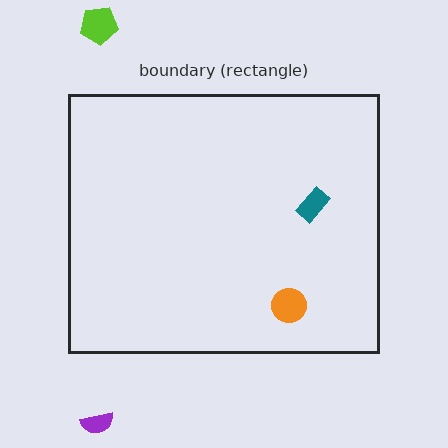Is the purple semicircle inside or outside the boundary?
Outside.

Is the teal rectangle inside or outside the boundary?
Inside.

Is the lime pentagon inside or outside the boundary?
Outside.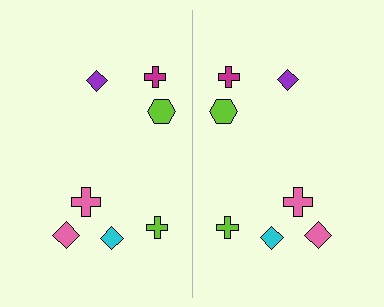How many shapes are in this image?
There are 14 shapes in this image.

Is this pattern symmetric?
Yes, this pattern has bilateral (reflection) symmetry.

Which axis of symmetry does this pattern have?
The pattern has a vertical axis of symmetry running through the center of the image.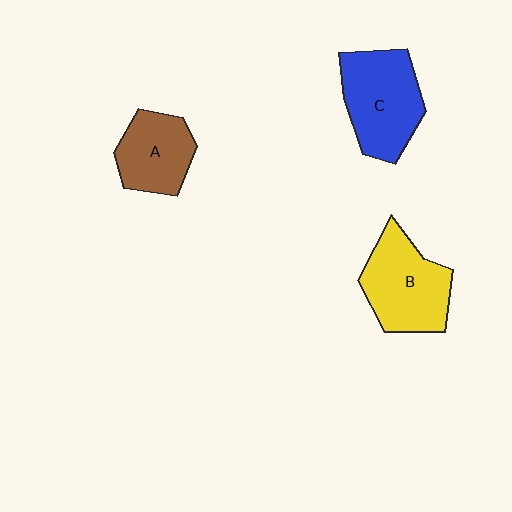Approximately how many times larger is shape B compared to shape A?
Approximately 1.3 times.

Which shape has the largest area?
Shape C (blue).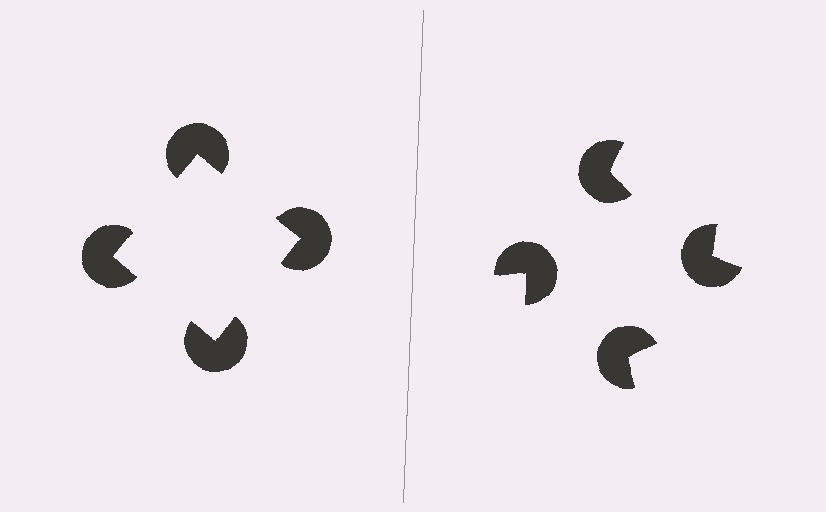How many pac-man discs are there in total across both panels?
8 — 4 on each side.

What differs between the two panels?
The pac-man discs are positioned identically on both sides; only the wedge orientations differ. On the left they align to a square; on the right they are misaligned.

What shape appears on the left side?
An illusory square.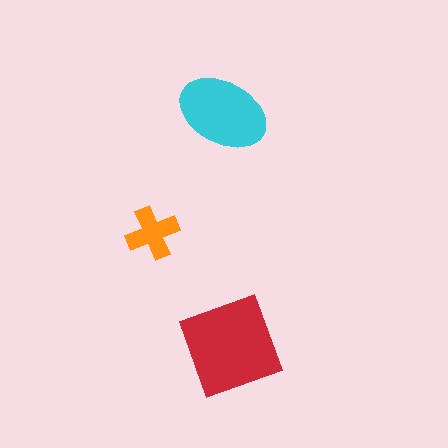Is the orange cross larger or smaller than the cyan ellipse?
Smaller.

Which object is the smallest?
The orange cross.